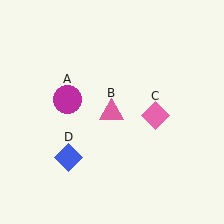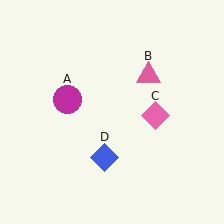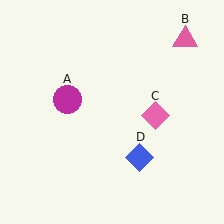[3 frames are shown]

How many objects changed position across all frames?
2 objects changed position: pink triangle (object B), blue diamond (object D).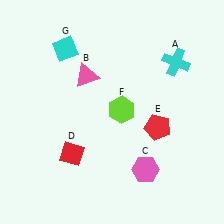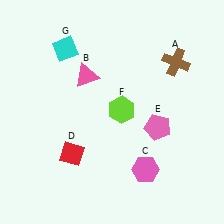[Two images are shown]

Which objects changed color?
A changed from cyan to brown. E changed from red to pink.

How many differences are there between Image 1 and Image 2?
There are 2 differences between the two images.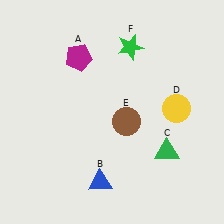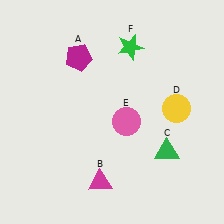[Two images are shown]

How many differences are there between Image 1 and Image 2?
There are 2 differences between the two images.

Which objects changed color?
B changed from blue to magenta. E changed from brown to pink.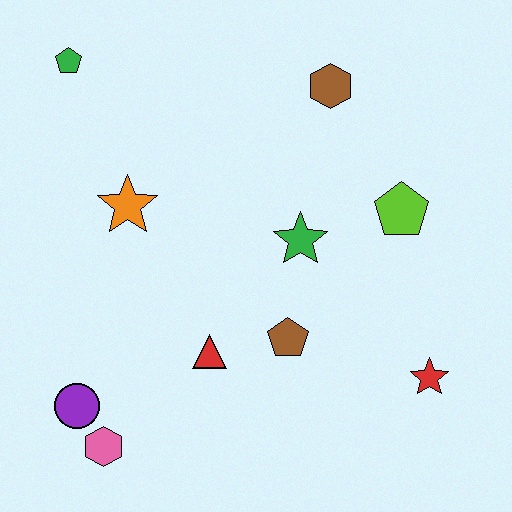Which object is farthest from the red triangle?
The green pentagon is farthest from the red triangle.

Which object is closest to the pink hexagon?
The purple circle is closest to the pink hexagon.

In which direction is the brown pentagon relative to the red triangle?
The brown pentagon is to the right of the red triangle.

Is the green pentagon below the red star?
No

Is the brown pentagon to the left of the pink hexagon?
No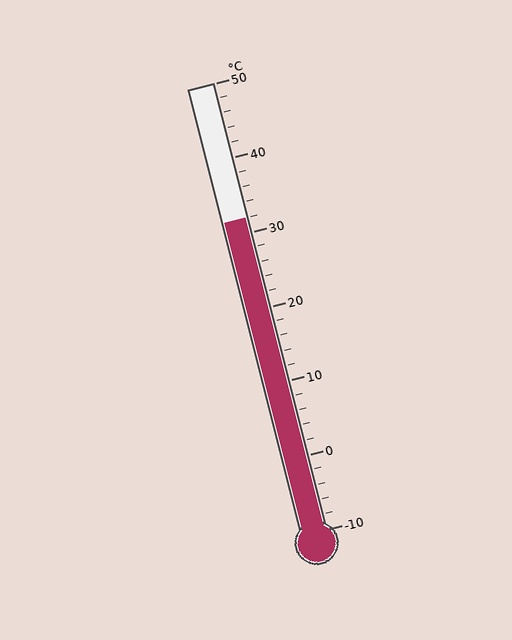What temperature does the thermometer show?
The thermometer shows approximately 32°C.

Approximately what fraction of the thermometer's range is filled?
The thermometer is filled to approximately 70% of its range.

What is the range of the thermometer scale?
The thermometer scale ranges from -10°C to 50°C.